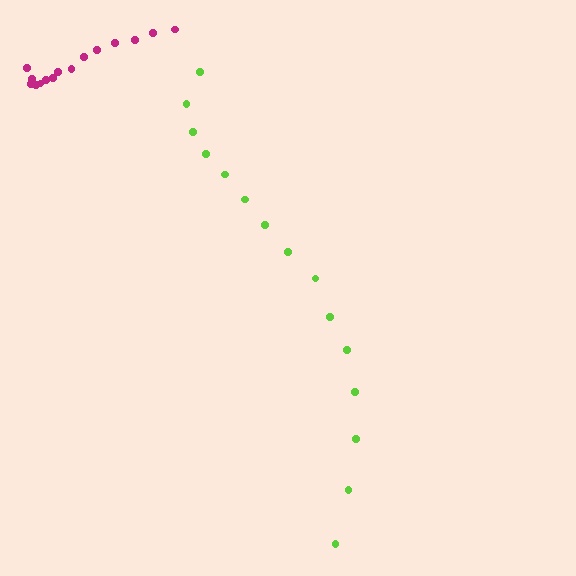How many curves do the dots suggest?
There are 2 distinct paths.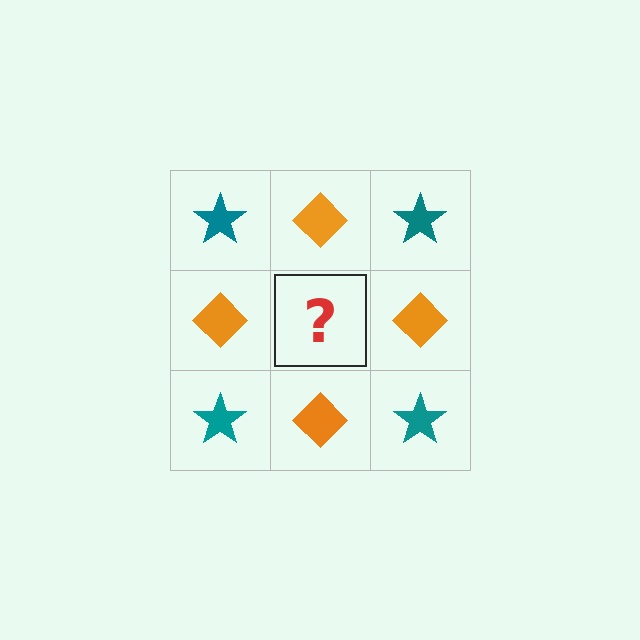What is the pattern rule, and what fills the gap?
The rule is that it alternates teal star and orange diamond in a checkerboard pattern. The gap should be filled with a teal star.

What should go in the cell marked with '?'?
The missing cell should contain a teal star.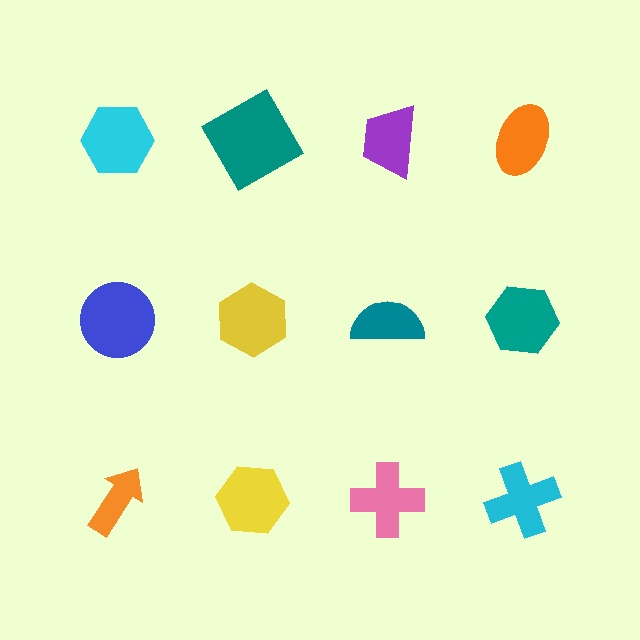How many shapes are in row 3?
4 shapes.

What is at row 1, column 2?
A teal square.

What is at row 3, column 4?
A cyan cross.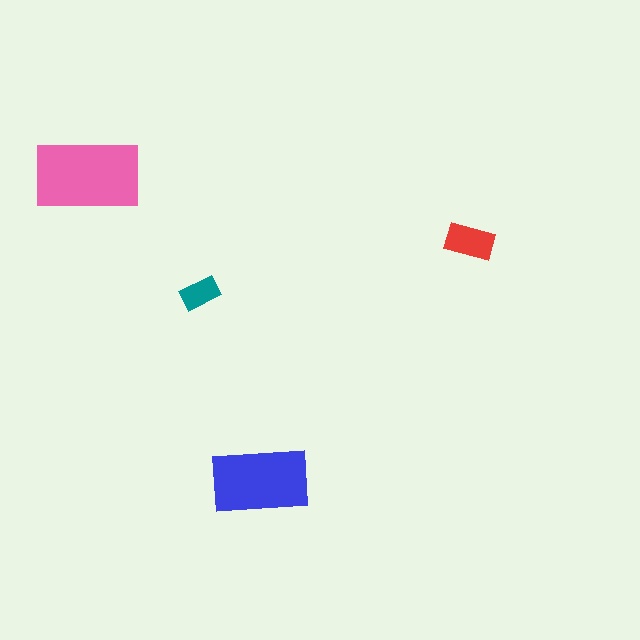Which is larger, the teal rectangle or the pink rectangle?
The pink one.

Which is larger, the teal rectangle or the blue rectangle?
The blue one.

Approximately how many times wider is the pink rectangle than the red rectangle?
About 2 times wider.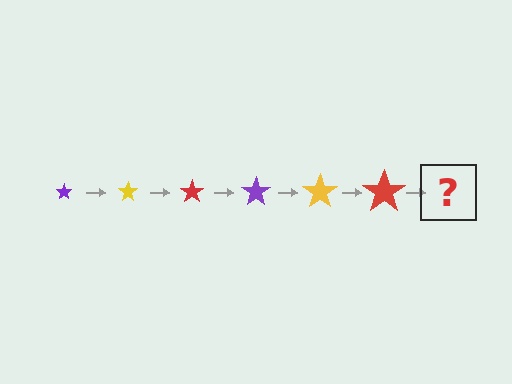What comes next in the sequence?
The next element should be a purple star, larger than the previous one.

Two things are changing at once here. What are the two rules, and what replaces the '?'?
The two rules are that the star grows larger each step and the color cycles through purple, yellow, and red. The '?' should be a purple star, larger than the previous one.